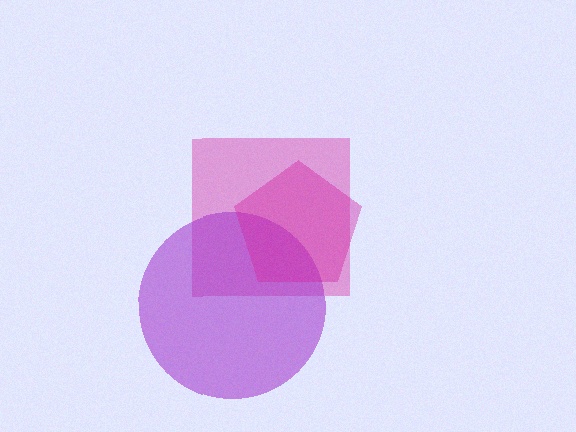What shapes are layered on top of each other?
The layered shapes are: a pink square, a purple circle, a magenta pentagon.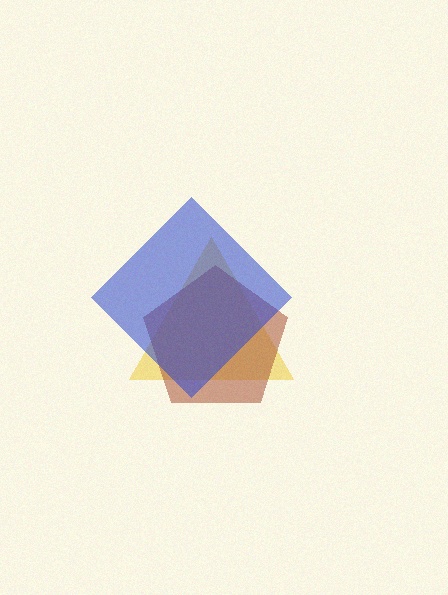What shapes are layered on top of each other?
The layered shapes are: a yellow triangle, a brown pentagon, a blue diamond.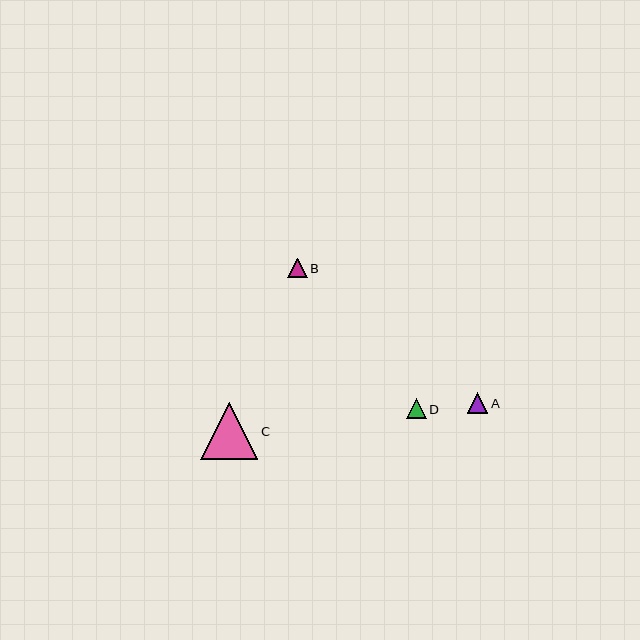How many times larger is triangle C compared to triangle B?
Triangle C is approximately 2.9 times the size of triangle B.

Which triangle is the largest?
Triangle C is the largest with a size of approximately 57 pixels.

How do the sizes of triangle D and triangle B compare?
Triangle D and triangle B are approximately the same size.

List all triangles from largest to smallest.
From largest to smallest: C, A, D, B.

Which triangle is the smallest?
Triangle B is the smallest with a size of approximately 20 pixels.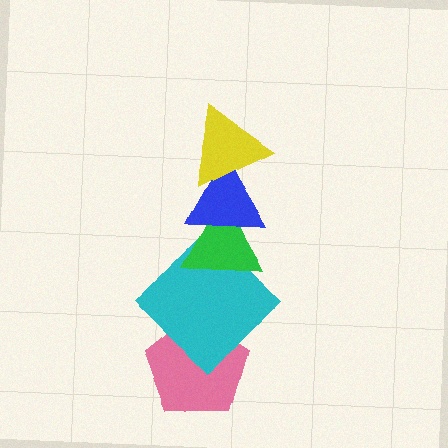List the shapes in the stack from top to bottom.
From top to bottom: the yellow triangle, the blue triangle, the green triangle, the cyan diamond, the pink pentagon.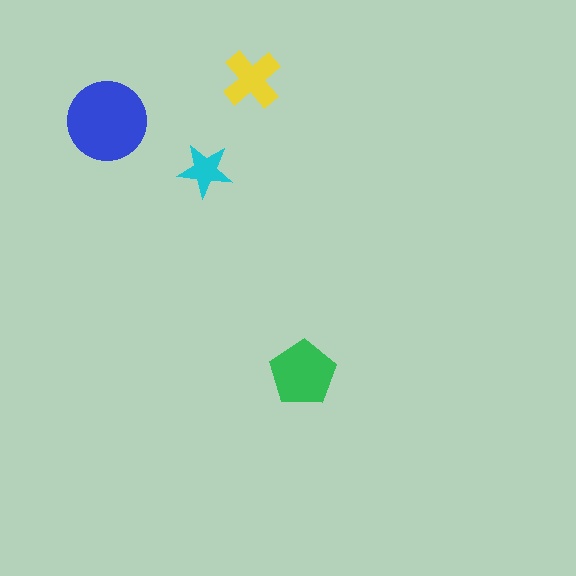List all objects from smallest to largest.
The cyan star, the yellow cross, the green pentagon, the blue circle.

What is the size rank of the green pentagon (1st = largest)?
2nd.